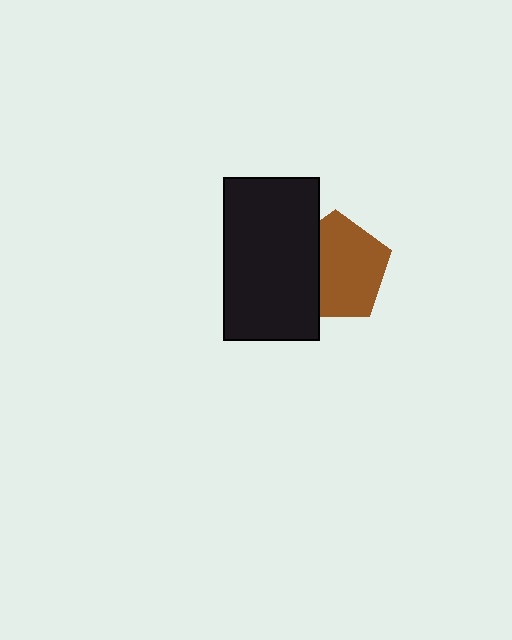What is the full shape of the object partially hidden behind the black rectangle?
The partially hidden object is a brown pentagon.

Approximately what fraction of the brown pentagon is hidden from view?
Roughly 31% of the brown pentagon is hidden behind the black rectangle.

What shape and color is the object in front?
The object in front is a black rectangle.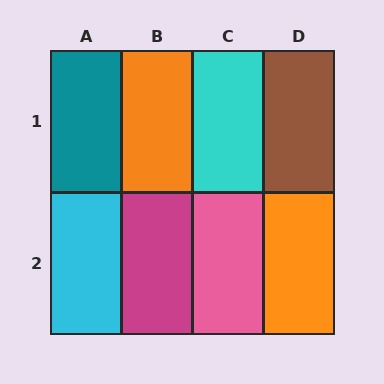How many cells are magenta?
1 cell is magenta.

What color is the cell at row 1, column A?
Teal.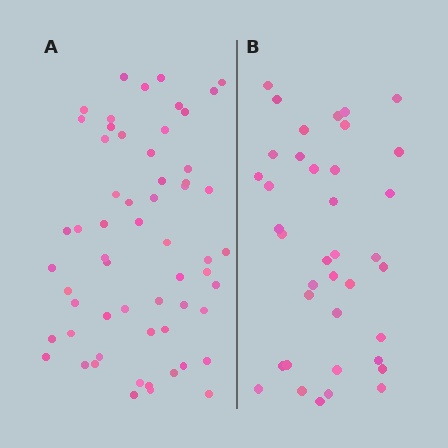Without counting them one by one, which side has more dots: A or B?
Region A (the left region) has more dots.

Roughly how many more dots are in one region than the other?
Region A has approximately 20 more dots than region B.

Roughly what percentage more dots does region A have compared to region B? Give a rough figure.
About 55% more.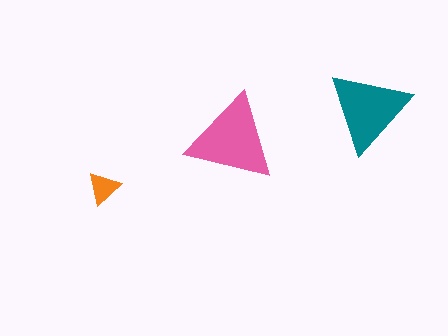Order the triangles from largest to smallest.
the pink one, the teal one, the orange one.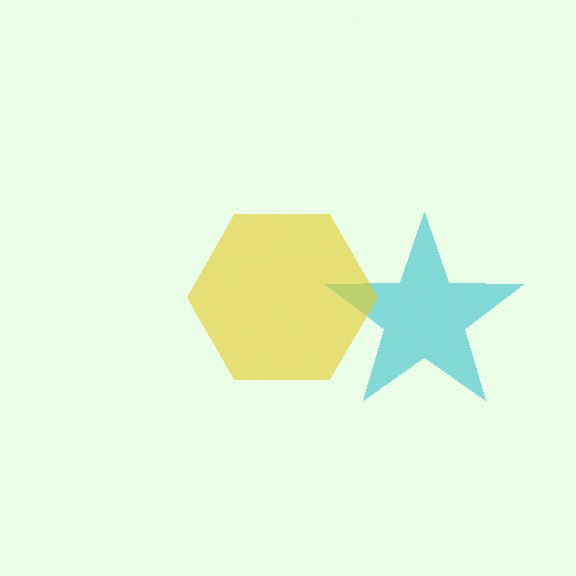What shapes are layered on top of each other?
The layered shapes are: a cyan star, a yellow hexagon.